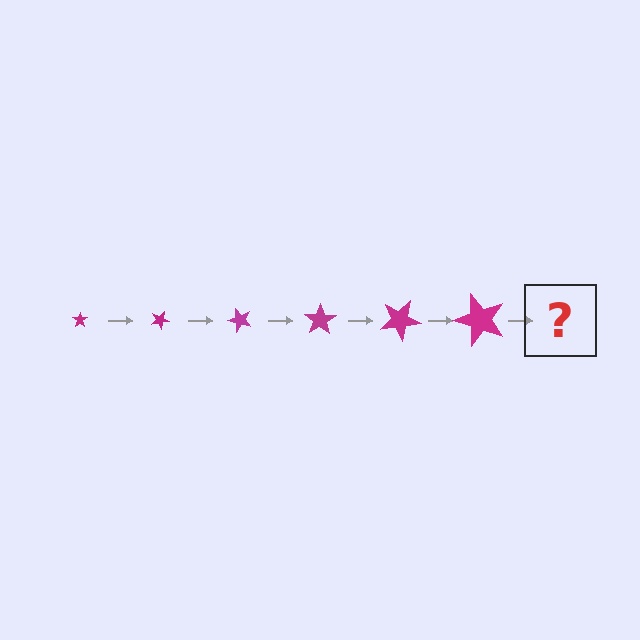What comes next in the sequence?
The next element should be a star, larger than the previous one and rotated 150 degrees from the start.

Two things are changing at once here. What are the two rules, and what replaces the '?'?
The two rules are that the star grows larger each step and it rotates 25 degrees each step. The '?' should be a star, larger than the previous one and rotated 150 degrees from the start.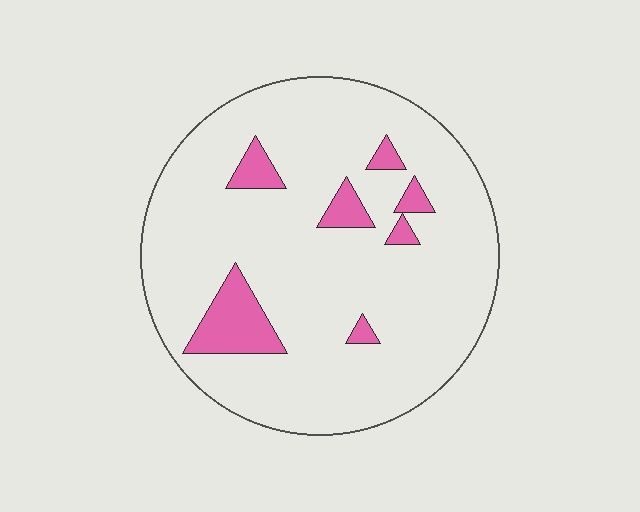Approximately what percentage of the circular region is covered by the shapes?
Approximately 10%.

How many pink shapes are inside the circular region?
7.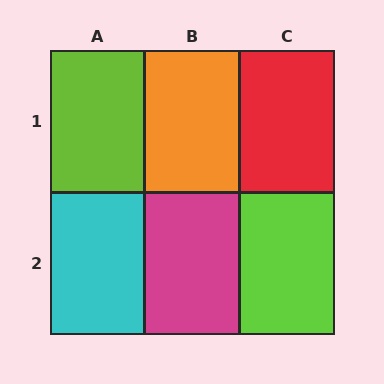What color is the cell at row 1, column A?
Lime.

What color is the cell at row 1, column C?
Red.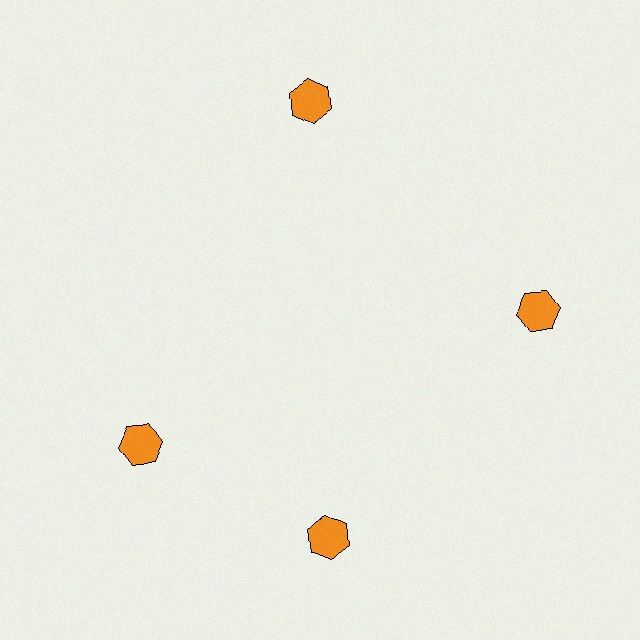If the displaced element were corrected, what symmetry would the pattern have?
It would have 4-fold rotational symmetry — the pattern would map onto itself every 90 degrees.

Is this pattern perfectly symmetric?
No. The 4 orange hexagons are arranged in a ring, but one element near the 9 o'clock position is rotated out of alignment along the ring, breaking the 4-fold rotational symmetry.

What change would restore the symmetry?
The symmetry would be restored by rotating it back into even spacing with its neighbors so that all 4 hexagons sit at equal angles and equal distance from the center.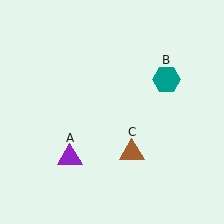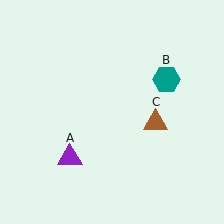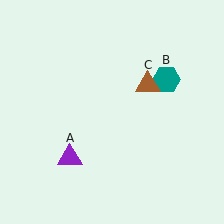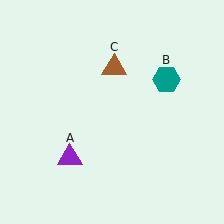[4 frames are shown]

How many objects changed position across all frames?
1 object changed position: brown triangle (object C).